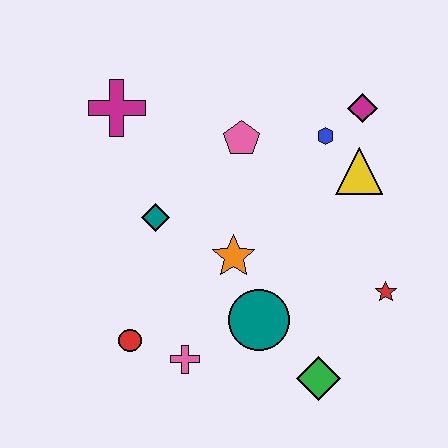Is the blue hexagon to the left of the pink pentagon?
No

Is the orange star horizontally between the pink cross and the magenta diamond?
Yes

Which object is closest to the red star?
The green diamond is closest to the red star.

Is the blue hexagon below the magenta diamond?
Yes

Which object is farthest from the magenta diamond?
The red circle is farthest from the magenta diamond.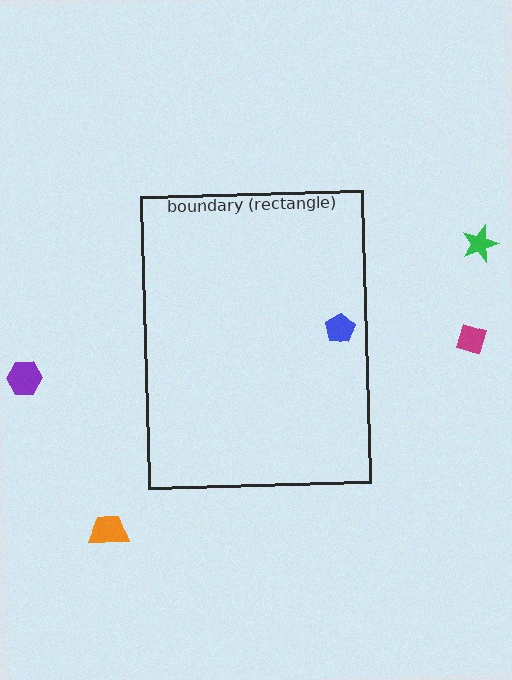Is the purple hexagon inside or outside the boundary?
Outside.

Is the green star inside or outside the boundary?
Outside.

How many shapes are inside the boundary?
1 inside, 4 outside.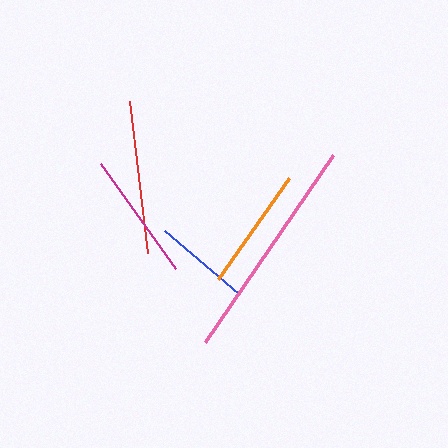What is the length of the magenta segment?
The magenta segment is approximately 129 pixels long.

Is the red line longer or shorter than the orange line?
The red line is longer than the orange line.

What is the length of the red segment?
The red segment is approximately 154 pixels long.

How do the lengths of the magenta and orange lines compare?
The magenta and orange lines are approximately the same length.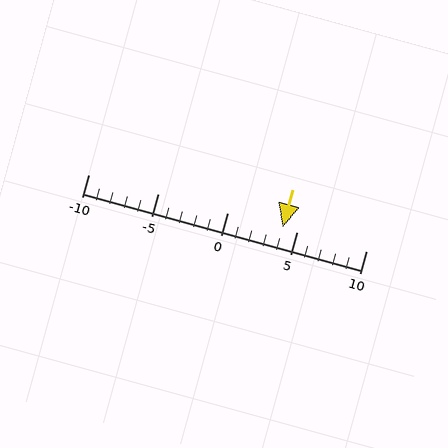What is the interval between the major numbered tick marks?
The major tick marks are spaced 5 units apart.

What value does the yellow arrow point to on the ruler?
The yellow arrow points to approximately 4.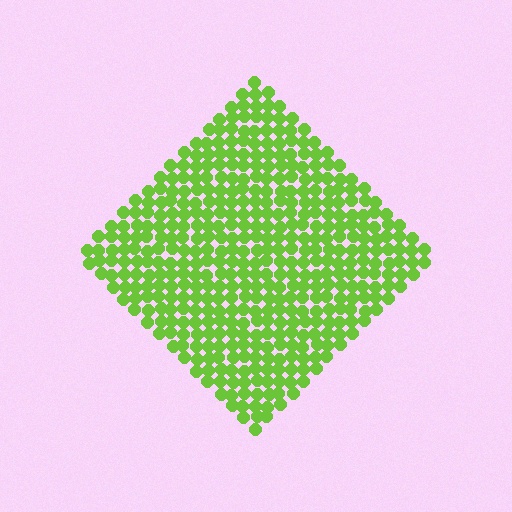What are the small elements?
The small elements are circles.